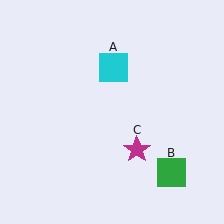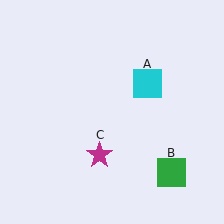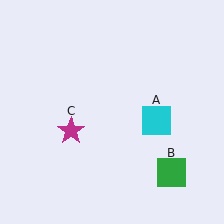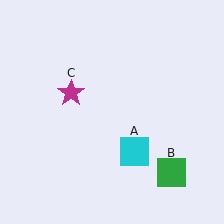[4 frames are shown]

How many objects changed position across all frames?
2 objects changed position: cyan square (object A), magenta star (object C).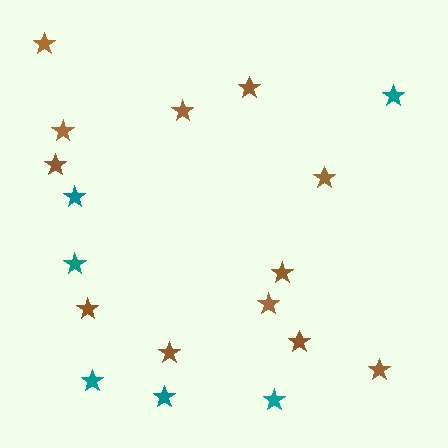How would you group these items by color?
There are 2 groups: one group of brown stars (12) and one group of teal stars (6).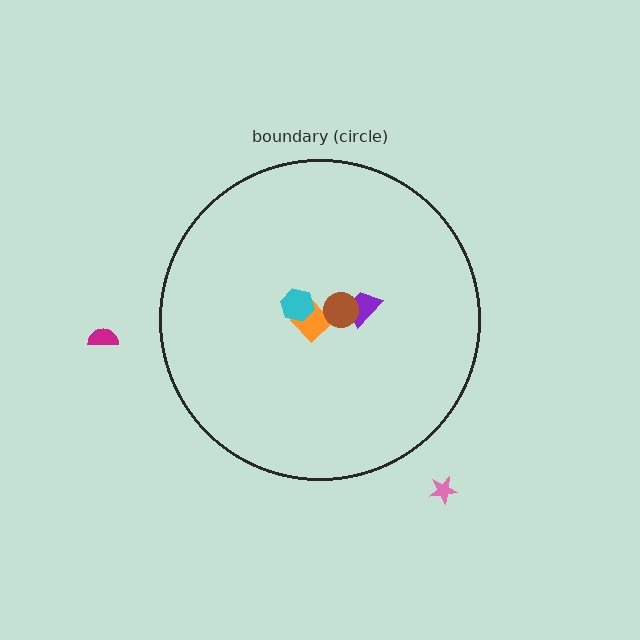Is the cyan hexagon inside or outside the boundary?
Inside.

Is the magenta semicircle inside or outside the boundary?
Outside.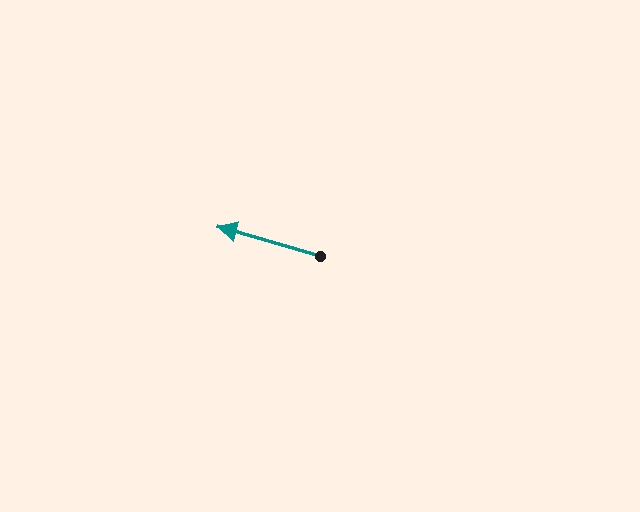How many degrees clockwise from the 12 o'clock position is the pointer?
Approximately 286 degrees.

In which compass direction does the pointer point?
West.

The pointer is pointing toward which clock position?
Roughly 10 o'clock.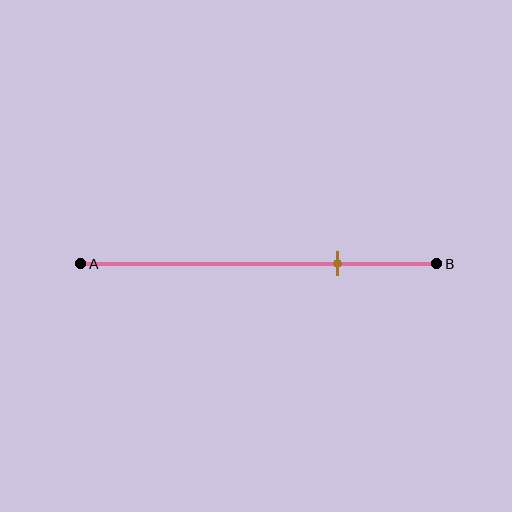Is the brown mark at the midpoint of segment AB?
No, the mark is at about 70% from A, not at the 50% midpoint.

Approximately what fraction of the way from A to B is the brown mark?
The brown mark is approximately 70% of the way from A to B.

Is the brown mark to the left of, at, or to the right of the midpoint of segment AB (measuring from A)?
The brown mark is to the right of the midpoint of segment AB.